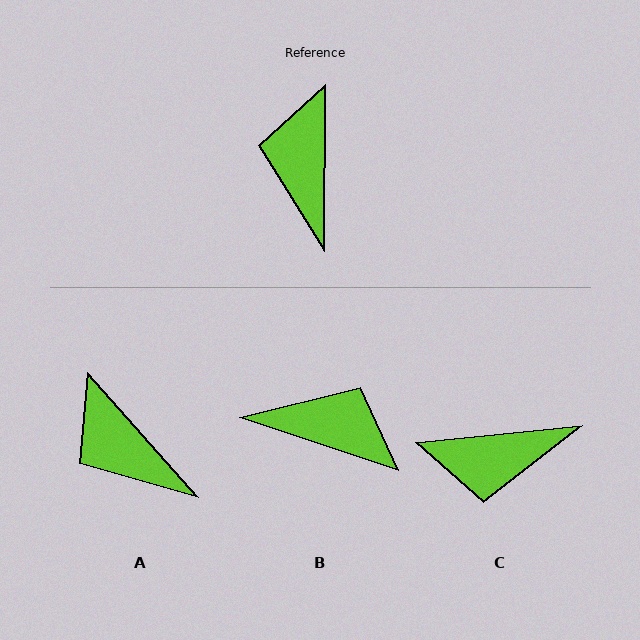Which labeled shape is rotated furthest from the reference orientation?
B, about 108 degrees away.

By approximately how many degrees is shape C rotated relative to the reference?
Approximately 96 degrees counter-clockwise.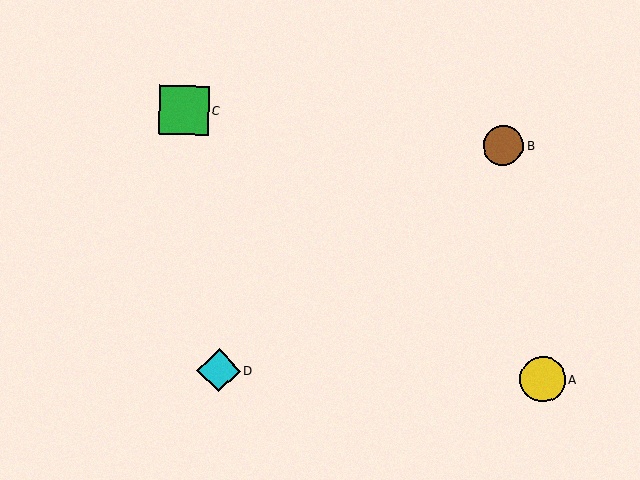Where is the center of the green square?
The center of the green square is at (184, 110).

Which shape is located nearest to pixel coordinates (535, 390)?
The yellow circle (labeled A) at (542, 379) is nearest to that location.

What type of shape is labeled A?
Shape A is a yellow circle.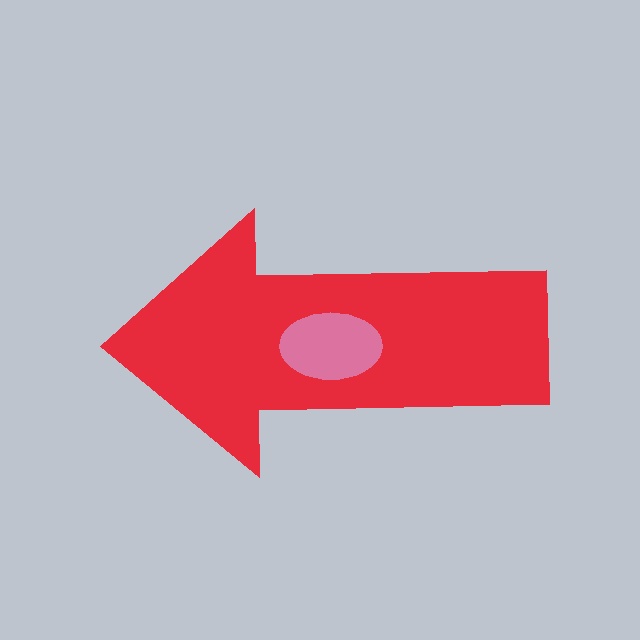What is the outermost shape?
The red arrow.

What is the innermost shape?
The pink ellipse.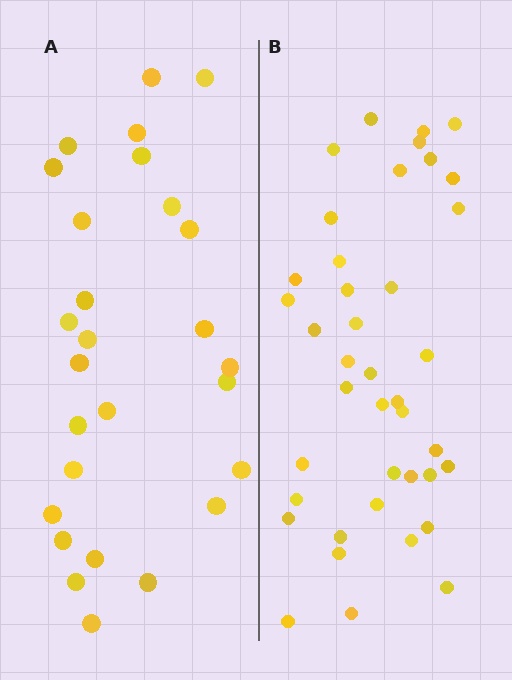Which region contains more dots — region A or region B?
Region B (the right region) has more dots.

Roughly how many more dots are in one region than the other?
Region B has approximately 15 more dots than region A.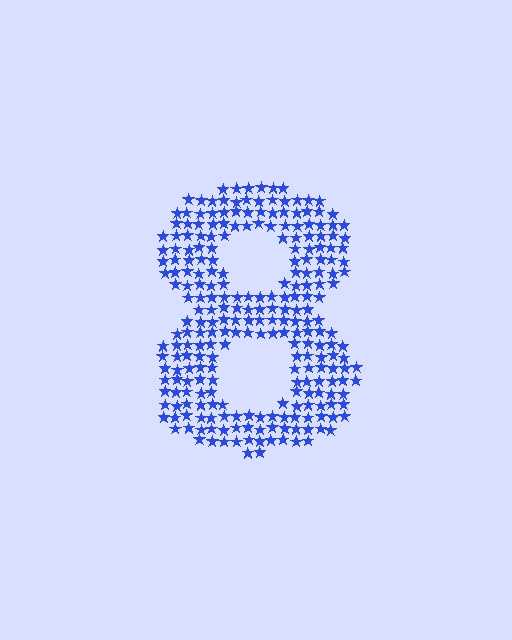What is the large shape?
The large shape is the digit 8.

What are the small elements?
The small elements are stars.